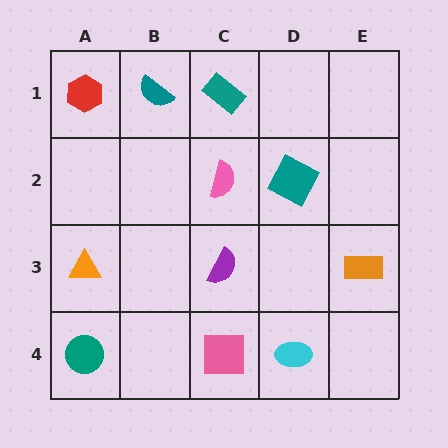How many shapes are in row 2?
2 shapes.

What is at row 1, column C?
A teal rectangle.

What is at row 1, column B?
A teal semicircle.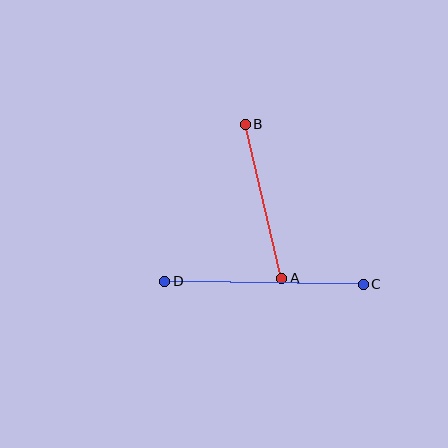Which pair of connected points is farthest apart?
Points C and D are farthest apart.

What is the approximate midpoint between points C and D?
The midpoint is at approximately (264, 283) pixels.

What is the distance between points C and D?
The distance is approximately 199 pixels.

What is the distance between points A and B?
The distance is approximately 158 pixels.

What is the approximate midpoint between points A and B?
The midpoint is at approximately (264, 201) pixels.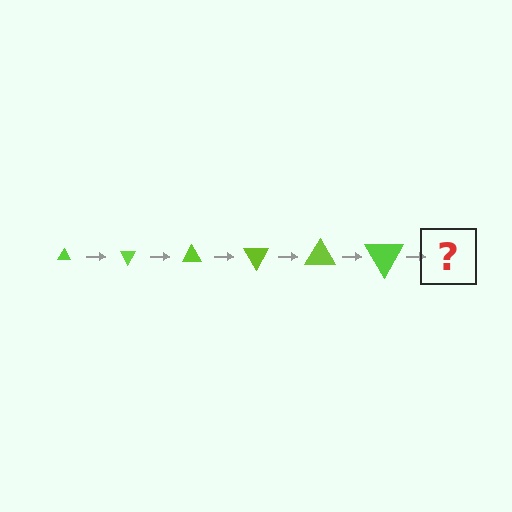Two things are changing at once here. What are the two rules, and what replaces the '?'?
The two rules are that the triangle grows larger each step and it rotates 60 degrees each step. The '?' should be a triangle, larger than the previous one and rotated 360 degrees from the start.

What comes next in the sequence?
The next element should be a triangle, larger than the previous one and rotated 360 degrees from the start.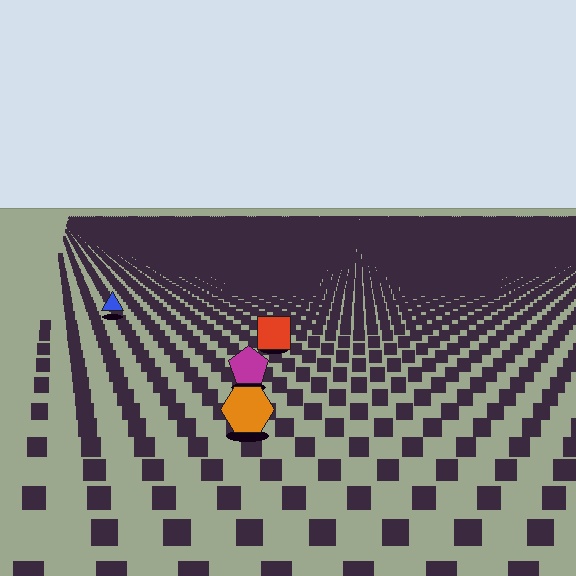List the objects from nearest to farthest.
From nearest to farthest: the orange hexagon, the magenta pentagon, the red square, the blue triangle.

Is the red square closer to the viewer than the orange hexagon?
No. The orange hexagon is closer — you can tell from the texture gradient: the ground texture is coarser near it.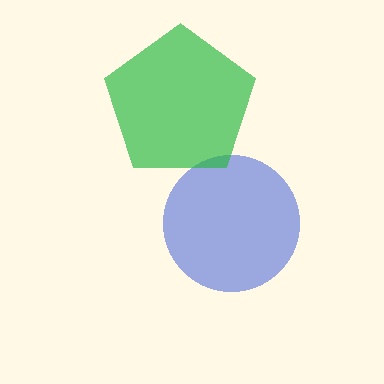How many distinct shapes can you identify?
There are 2 distinct shapes: a blue circle, a green pentagon.